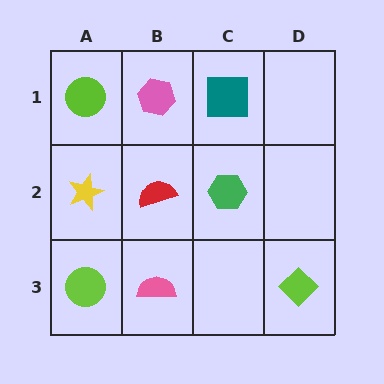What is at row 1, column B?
A pink hexagon.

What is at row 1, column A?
A lime circle.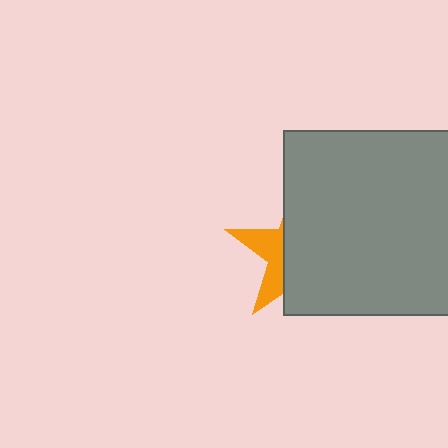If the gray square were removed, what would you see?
You would see the complete orange star.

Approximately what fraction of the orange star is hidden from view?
Roughly 69% of the orange star is hidden behind the gray square.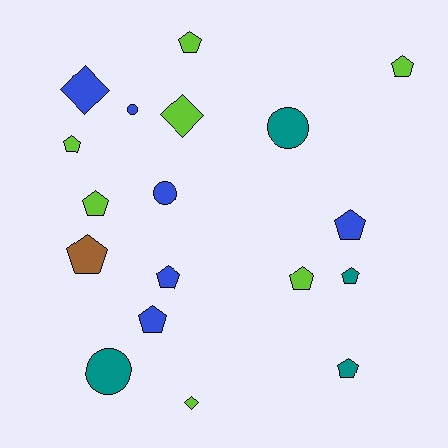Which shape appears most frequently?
Pentagon, with 11 objects.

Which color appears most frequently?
Lime, with 7 objects.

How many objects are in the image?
There are 18 objects.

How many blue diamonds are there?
There is 1 blue diamond.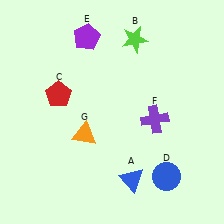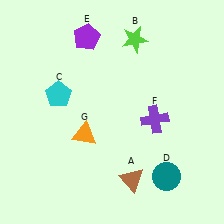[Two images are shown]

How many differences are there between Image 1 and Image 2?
There are 3 differences between the two images.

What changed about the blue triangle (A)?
In Image 1, A is blue. In Image 2, it changed to brown.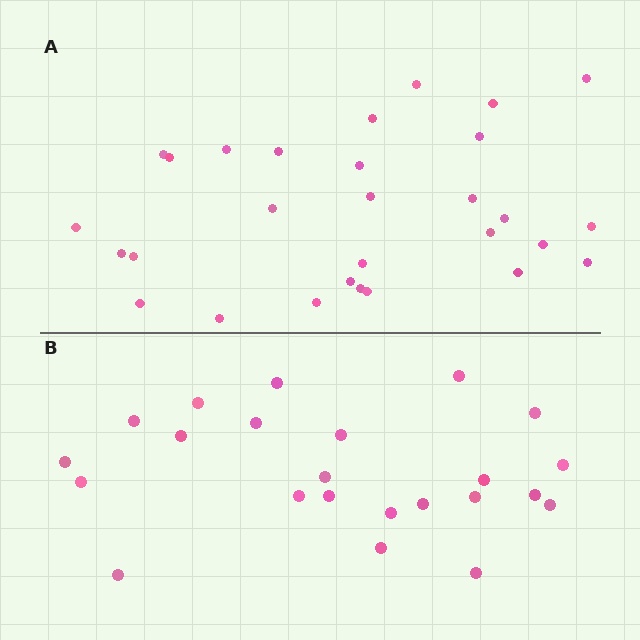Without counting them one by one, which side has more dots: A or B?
Region A (the top region) has more dots.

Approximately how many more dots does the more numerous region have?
Region A has about 6 more dots than region B.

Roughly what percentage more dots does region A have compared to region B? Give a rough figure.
About 25% more.